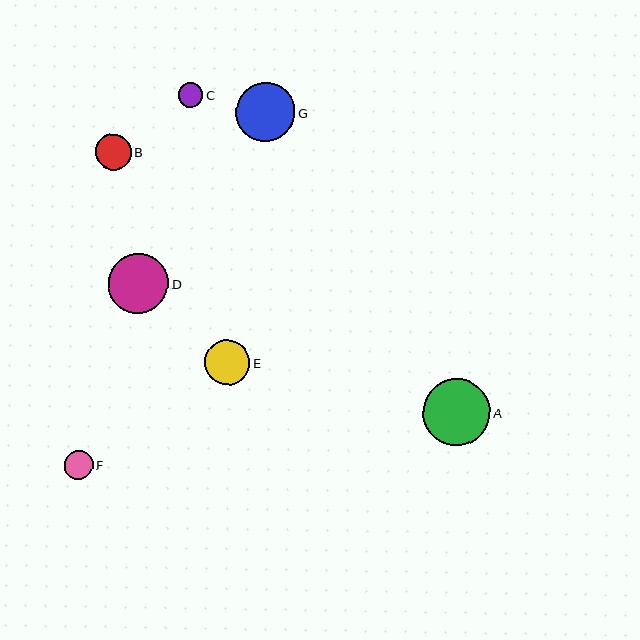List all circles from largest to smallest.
From largest to smallest: A, D, G, E, B, F, C.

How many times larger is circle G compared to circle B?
Circle G is approximately 1.6 times the size of circle B.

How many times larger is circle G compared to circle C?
Circle G is approximately 2.4 times the size of circle C.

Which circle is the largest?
Circle A is the largest with a size of approximately 68 pixels.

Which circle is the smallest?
Circle C is the smallest with a size of approximately 24 pixels.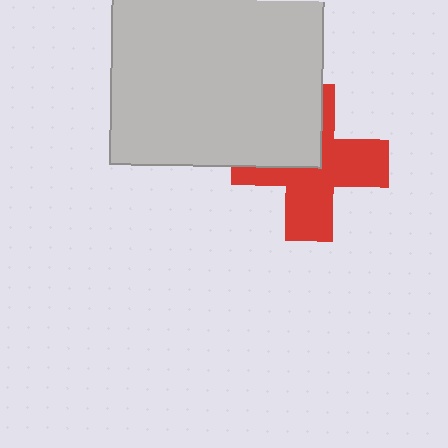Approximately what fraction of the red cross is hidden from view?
Roughly 37% of the red cross is hidden behind the light gray square.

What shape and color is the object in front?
The object in front is a light gray square.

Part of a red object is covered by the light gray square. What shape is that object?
It is a cross.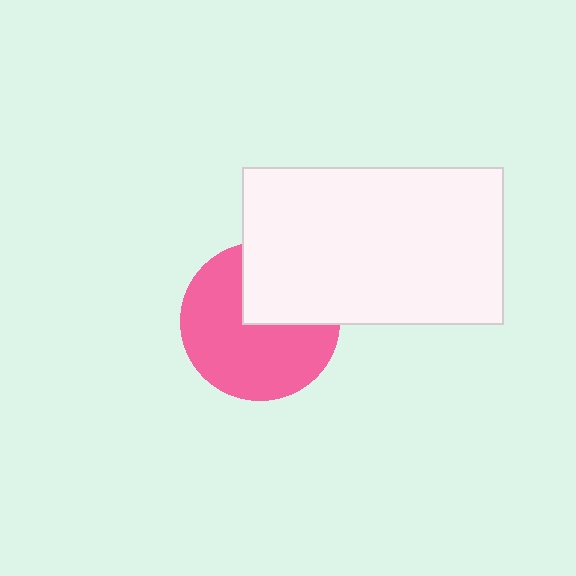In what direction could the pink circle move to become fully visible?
The pink circle could move toward the lower-left. That would shift it out from behind the white rectangle entirely.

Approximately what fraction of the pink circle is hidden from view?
Roughly 34% of the pink circle is hidden behind the white rectangle.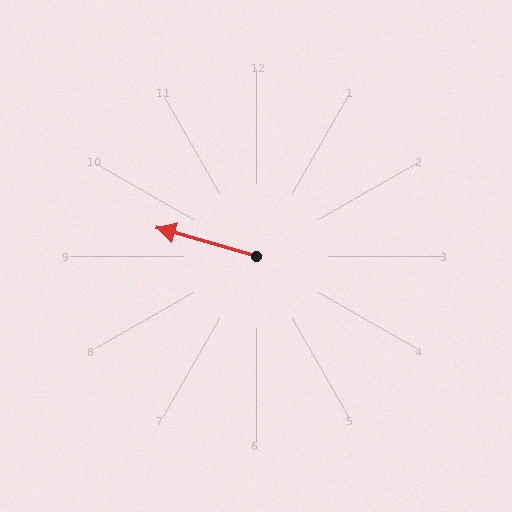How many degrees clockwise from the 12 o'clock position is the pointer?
Approximately 286 degrees.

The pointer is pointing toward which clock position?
Roughly 10 o'clock.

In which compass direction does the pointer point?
West.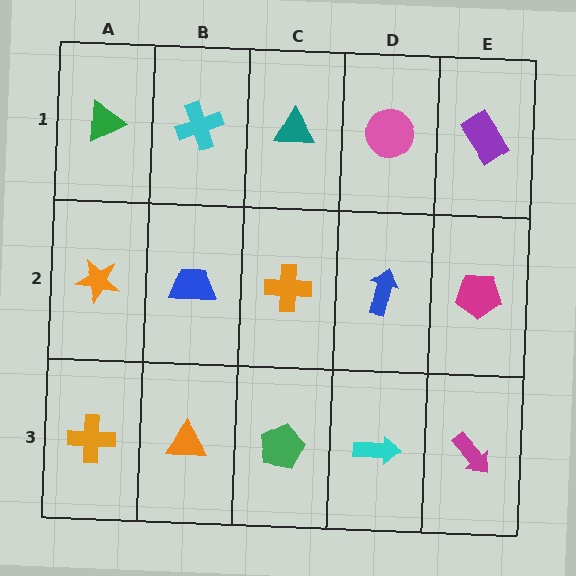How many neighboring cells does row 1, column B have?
3.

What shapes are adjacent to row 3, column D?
A blue arrow (row 2, column D), a green pentagon (row 3, column C), a magenta arrow (row 3, column E).